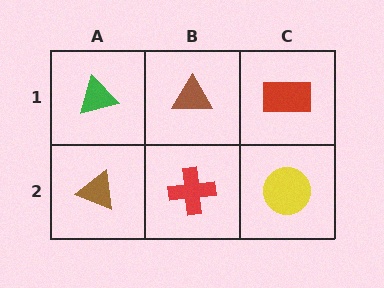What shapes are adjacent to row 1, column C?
A yellow circle (row 2, column C), a brown triangle (row 1, column B).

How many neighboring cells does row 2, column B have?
3.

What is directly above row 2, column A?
A green triangle.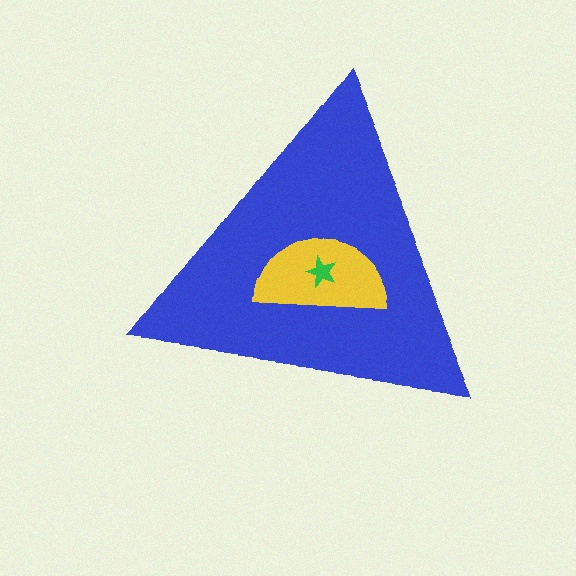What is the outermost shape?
The blue triangle.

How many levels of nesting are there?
3.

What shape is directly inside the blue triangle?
The yellow semicircle.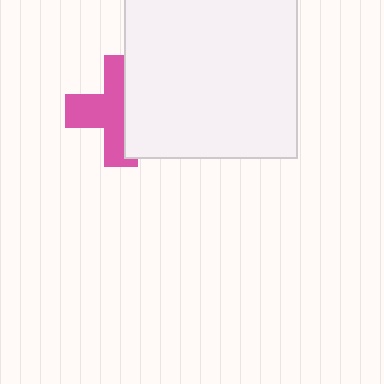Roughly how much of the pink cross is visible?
About half of it is visible (roughly 56%).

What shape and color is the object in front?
The object in front is a white square.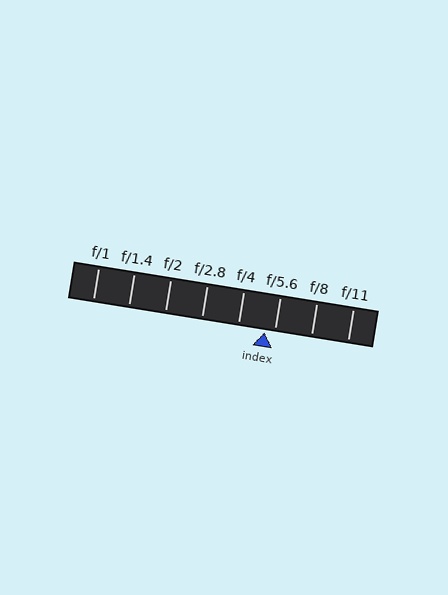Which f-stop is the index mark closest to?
The index mark is closest to f/5.6.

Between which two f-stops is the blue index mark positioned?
The index mark is between f/4 and f/5.6.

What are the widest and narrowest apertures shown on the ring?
The widest aperture shown is f/1 and the narrowest is f/11.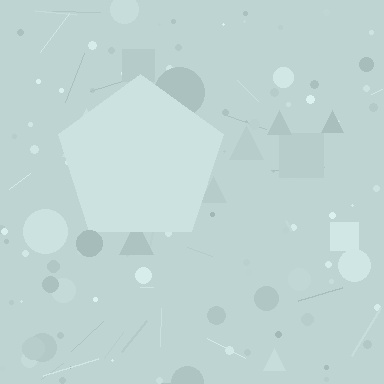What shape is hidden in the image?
A pentagon is hidden in the image.